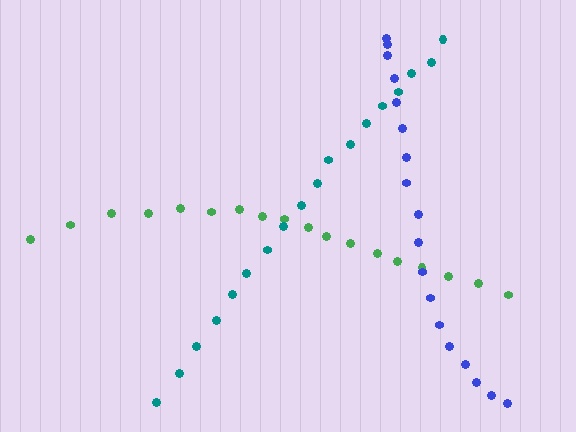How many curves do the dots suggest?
There are 3 distinct paths.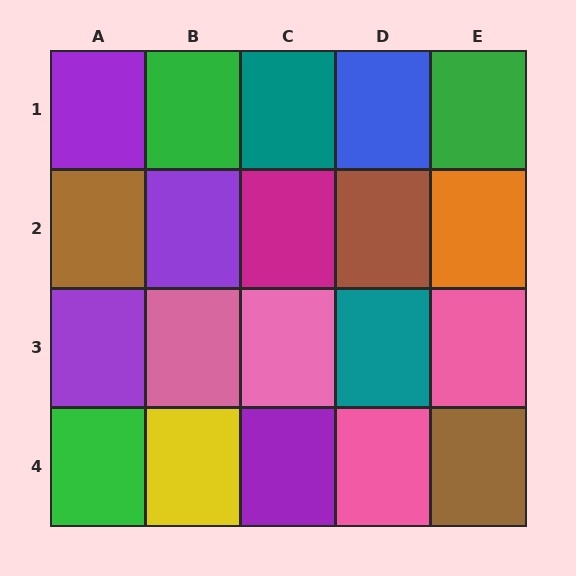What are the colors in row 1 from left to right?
Purple, green, teal, blue, green.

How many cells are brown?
3 cells are brown.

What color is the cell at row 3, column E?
Pink.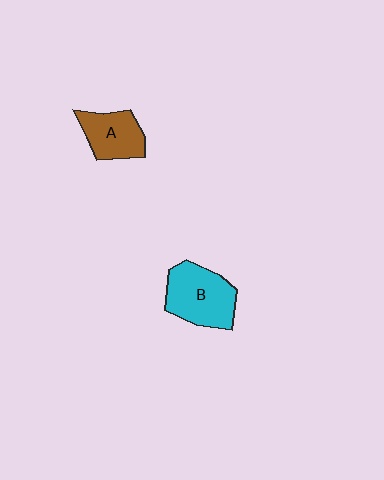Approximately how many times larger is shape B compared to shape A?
Approximately 1.4 times.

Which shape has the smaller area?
Shape A (brown).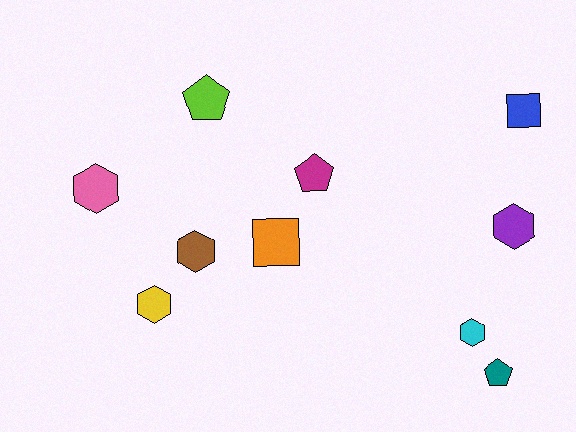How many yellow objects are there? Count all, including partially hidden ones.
There is 1 yellow object.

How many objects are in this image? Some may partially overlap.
There are 10 objects.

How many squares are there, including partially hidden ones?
There are 2 squares.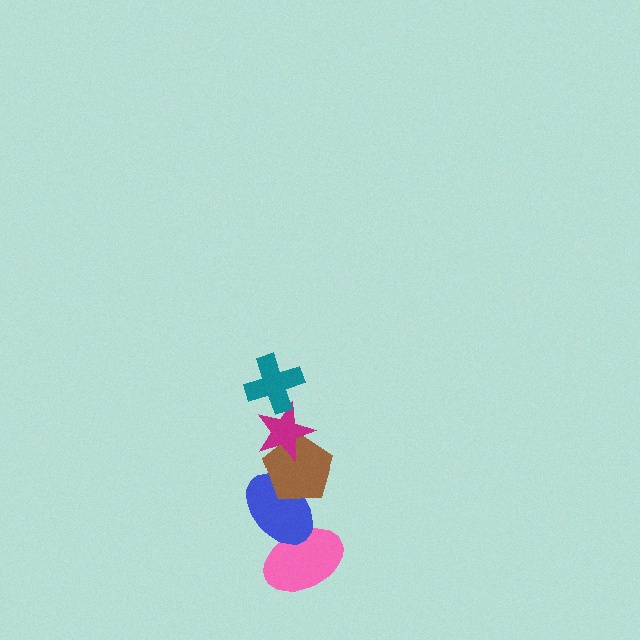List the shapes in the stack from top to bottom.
From top to bottom: the teal cross, the magenta star, the brown pentagon, the blue ellipse, the pink ellipse.